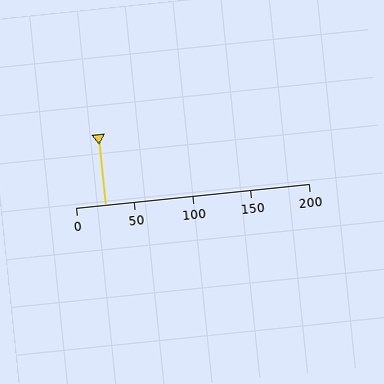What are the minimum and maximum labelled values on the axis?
The axis runs from 0 to 200.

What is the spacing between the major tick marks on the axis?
The major ticks are spaced 50 apart.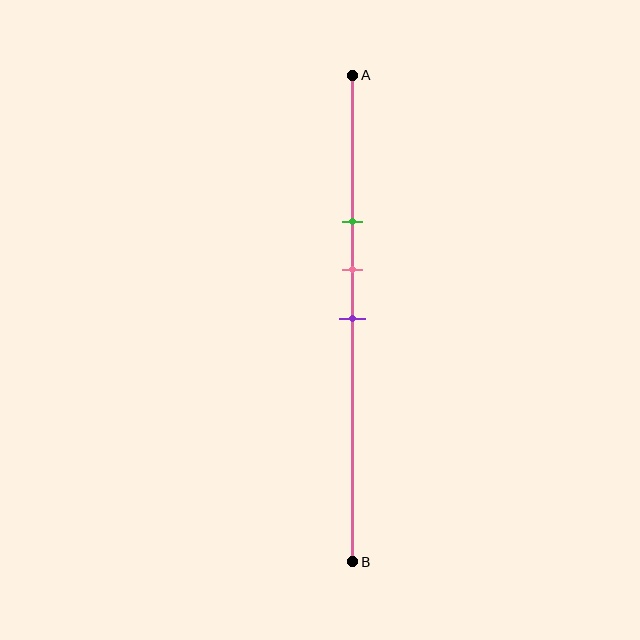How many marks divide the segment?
There are 3 marks dividing the segment.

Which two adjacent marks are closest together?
The pink and purple marks are the closest adjacent pair.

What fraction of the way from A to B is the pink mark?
The pink mark is approximately 40% (0.4) of the way from A to B.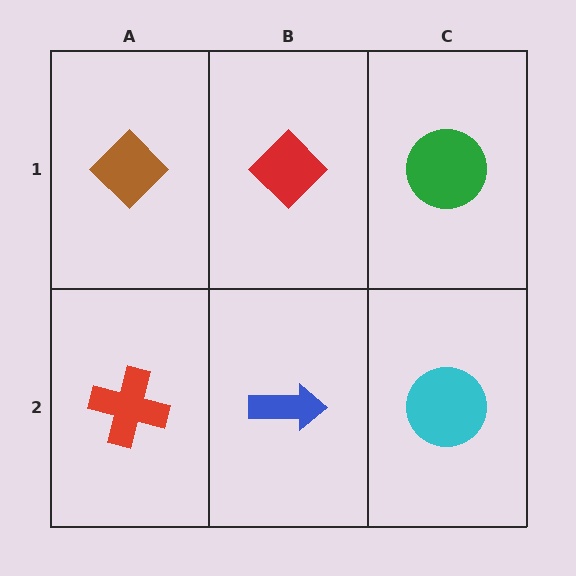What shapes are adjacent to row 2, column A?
A brown diamond (row 1, column A), a blue arrow (row 2, column B).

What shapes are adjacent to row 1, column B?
A blue arrow (row 2, column B), a brown diamond (row 1, column A), a green circle (row 1, column C).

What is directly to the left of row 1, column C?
A red diamond.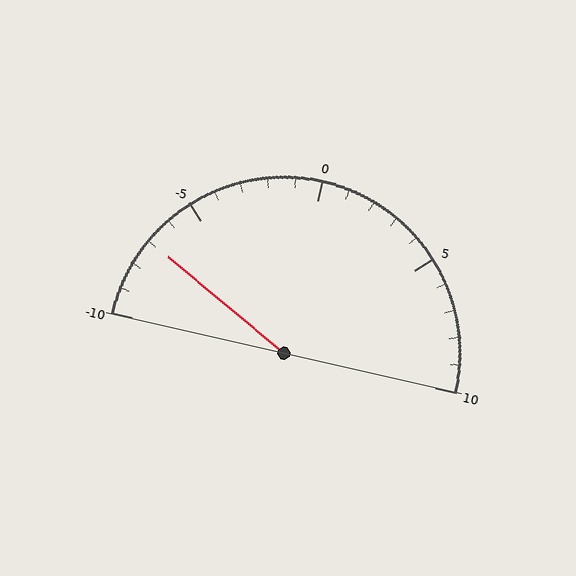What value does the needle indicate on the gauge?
The needle indicates approximately -7.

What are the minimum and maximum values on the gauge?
The gauge ranges from -10 to 10.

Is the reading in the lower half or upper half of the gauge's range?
The reading is in the lower half of the range (-10 to 10).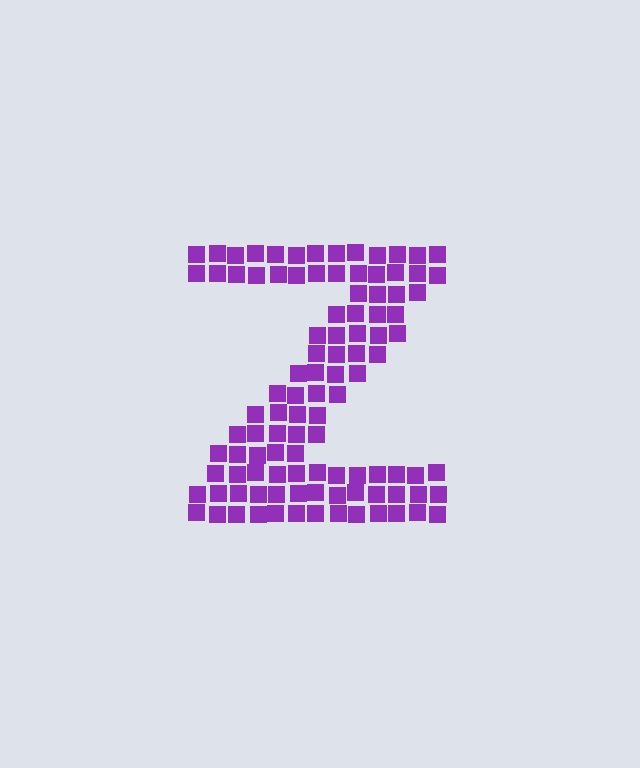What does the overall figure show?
The overall figure shows the letter Z.